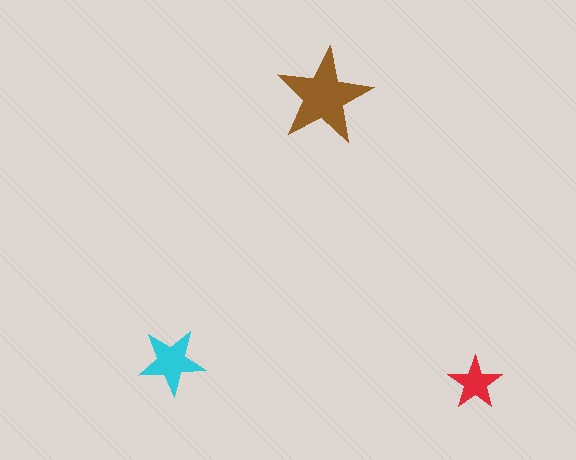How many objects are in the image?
There are 3 objects in the image.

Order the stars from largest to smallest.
the brown one, the cyan one, the red one.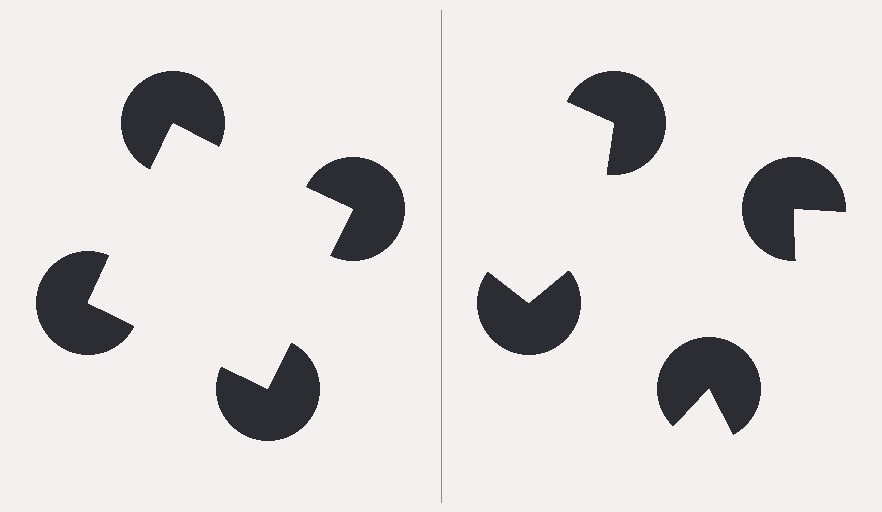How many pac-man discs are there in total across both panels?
8 — 4 on each side.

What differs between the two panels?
The pac-man discs are positioned identically on both sides; only the wedge orientations differ. On the left they align to a square; on the right they are misaligned.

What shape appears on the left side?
An illusory square.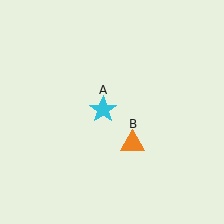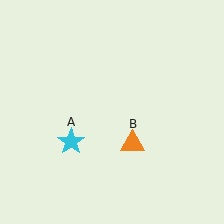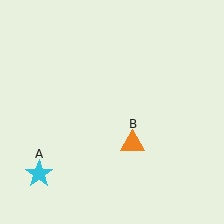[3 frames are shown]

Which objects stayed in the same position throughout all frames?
Orange triangle (object B) remained stationary.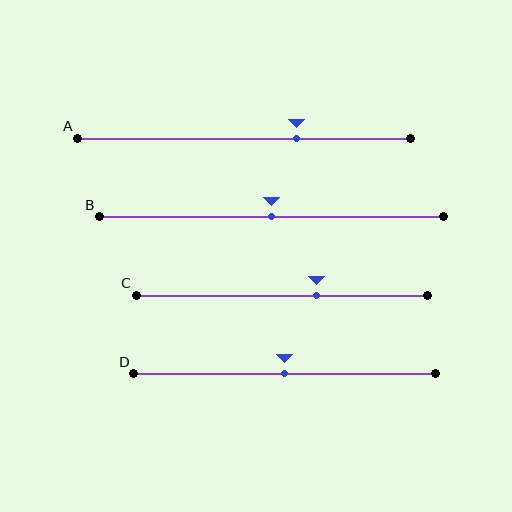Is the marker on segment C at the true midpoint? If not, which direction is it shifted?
No, the marker on segment C is shifted to the right by about 12% of the segment length.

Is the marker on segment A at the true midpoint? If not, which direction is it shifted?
No, the marker on segment A is shifted to the right by about 16% of the segment length.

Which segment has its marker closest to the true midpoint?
Segment B has its marker closest to the true midpoint.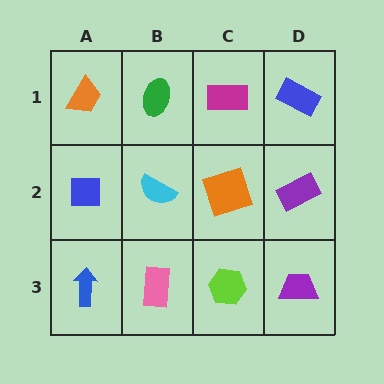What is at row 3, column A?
A blue arrow.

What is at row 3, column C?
A lime hexagon.